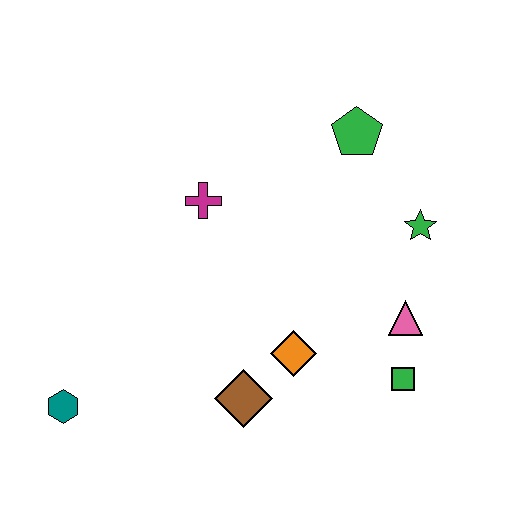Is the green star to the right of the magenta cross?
Yes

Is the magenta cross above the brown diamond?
Yes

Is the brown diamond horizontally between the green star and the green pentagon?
No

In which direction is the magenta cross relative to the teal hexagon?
The magenta cross is above the teal hexagon.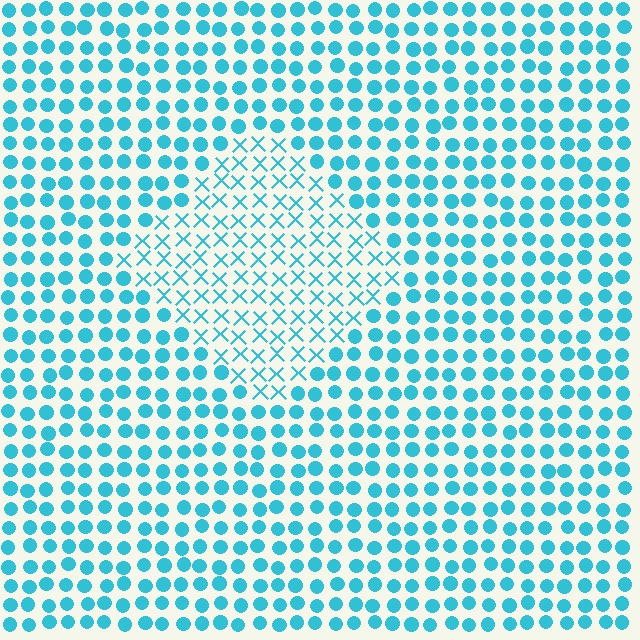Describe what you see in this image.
The image is filled with small cyan elements arranged in a uniform grid. A diamond-shaped region contains X marks, while the surrounding area contains circles. The boundary is defined purely by the change in element shape.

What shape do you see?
I see a diamond.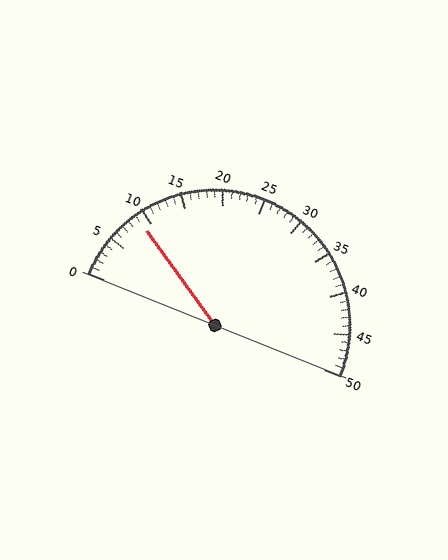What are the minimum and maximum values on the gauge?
The gauge ranges from 0 to 50.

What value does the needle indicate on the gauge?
The needle indicates approximately 9.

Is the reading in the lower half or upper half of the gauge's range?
The reading is in the lower half of the range (0 to 50).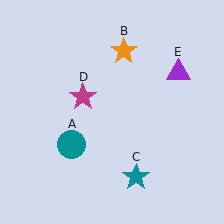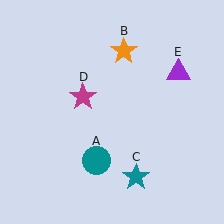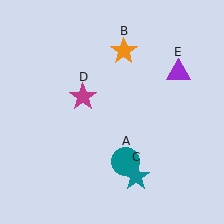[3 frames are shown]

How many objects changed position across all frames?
1 object changed position: teal circle (object A).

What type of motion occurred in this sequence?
The teal circle (object A) rotated counterclockwise around the center of the scene.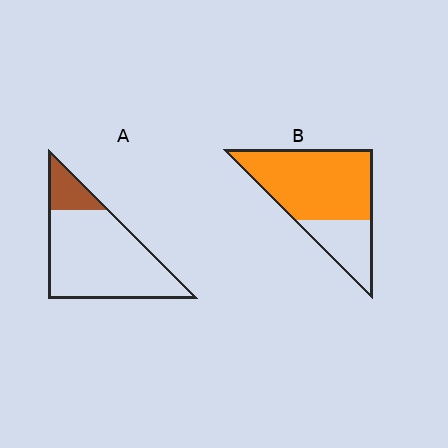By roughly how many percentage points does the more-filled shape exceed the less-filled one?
By roughly 55 percentage points (B over A).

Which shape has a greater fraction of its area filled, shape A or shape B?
Shape B.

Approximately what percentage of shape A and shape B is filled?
A is approximately 15% and B is approximately 70%.